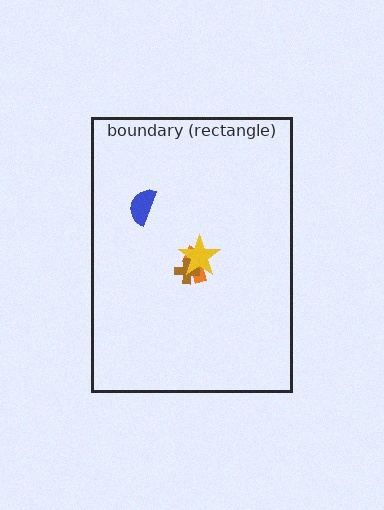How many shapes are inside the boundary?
4 inside, 0 outside.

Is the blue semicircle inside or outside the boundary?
Inside.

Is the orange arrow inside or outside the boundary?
Inside.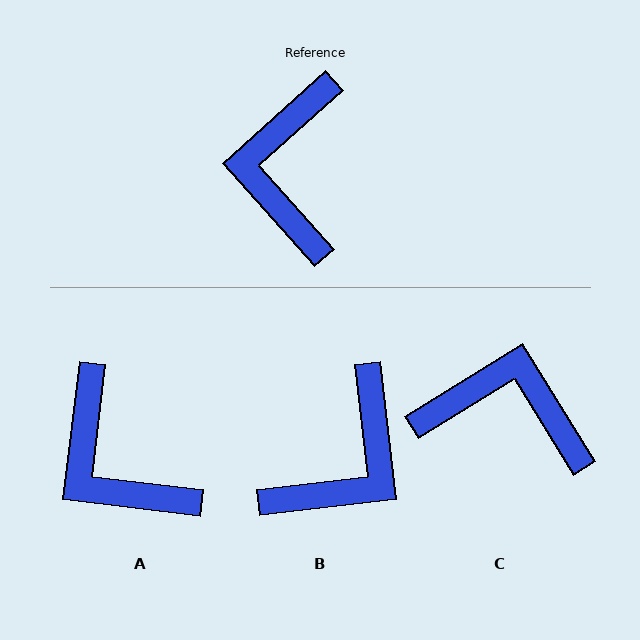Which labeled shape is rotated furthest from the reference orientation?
B, about 145 degrees away.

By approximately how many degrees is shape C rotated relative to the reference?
Approximately 100 degrees clockwise.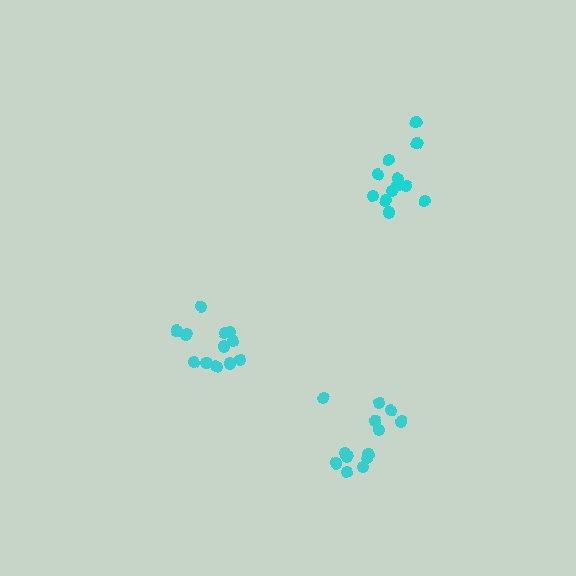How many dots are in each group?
Group 1: 12 dots, Group 2: 13 dots, Group 3: 12 dots (37 total).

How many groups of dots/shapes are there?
There are 3 groups.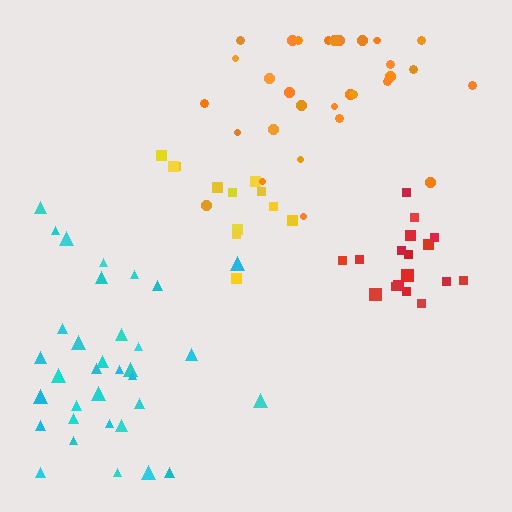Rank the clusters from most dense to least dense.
red, yellow, cyan, orange.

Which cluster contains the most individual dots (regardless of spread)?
Cyan (34).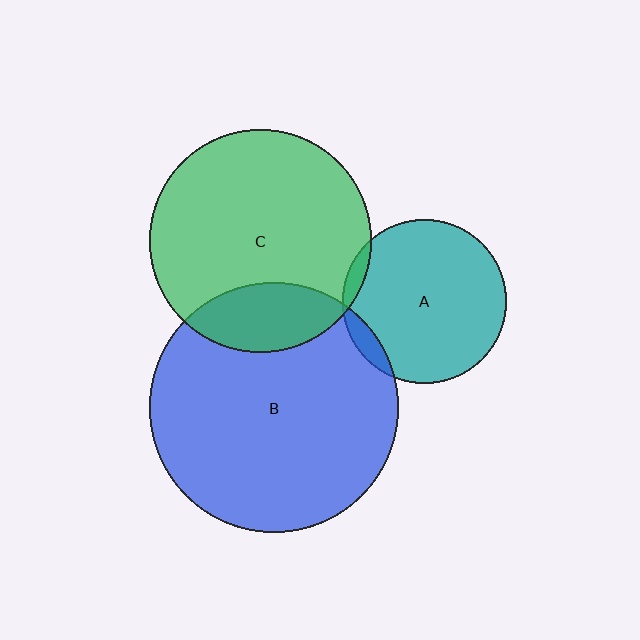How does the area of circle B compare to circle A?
Approximately 2.3 times.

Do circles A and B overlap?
Yes.